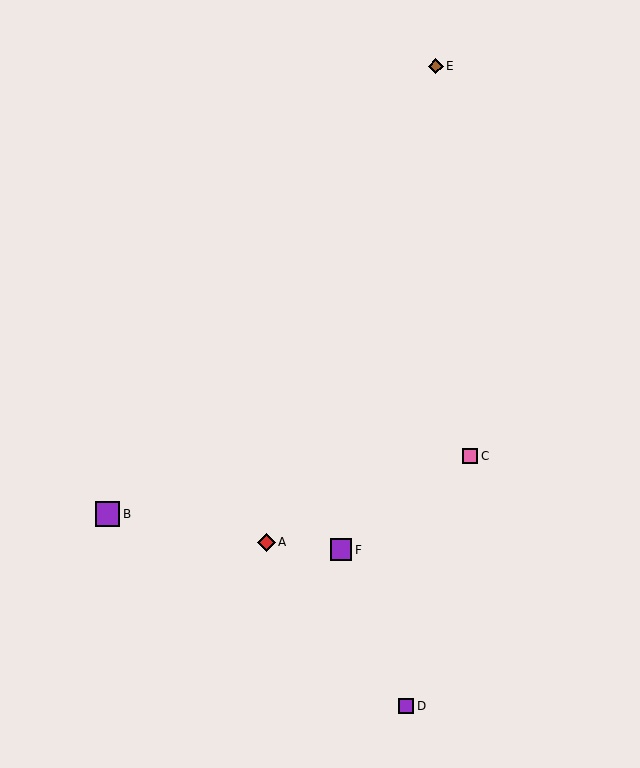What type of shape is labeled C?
Shape C is a pink square.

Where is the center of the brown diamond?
The center of the brown diamond is at (436, 66).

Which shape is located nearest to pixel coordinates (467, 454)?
The pink square (labeled C) at (470, 456) is nearest to that location.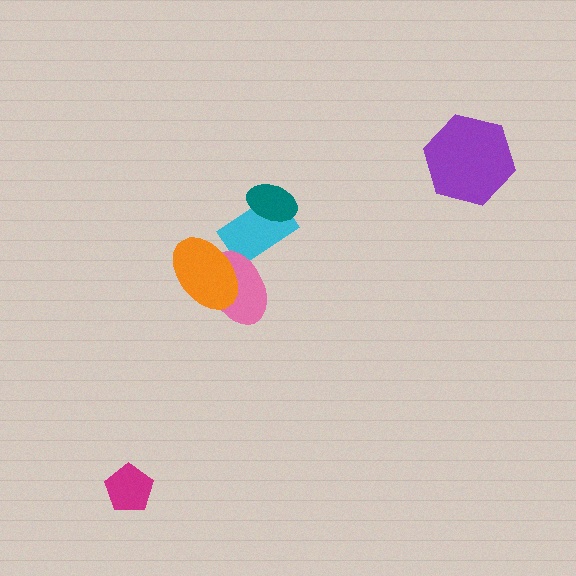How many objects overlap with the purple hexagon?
0 objects overlap with the purple hexagon.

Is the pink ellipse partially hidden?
Yes, it is partially covered by another shape.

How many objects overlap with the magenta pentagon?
0 objects overlap with the magenta pentagon.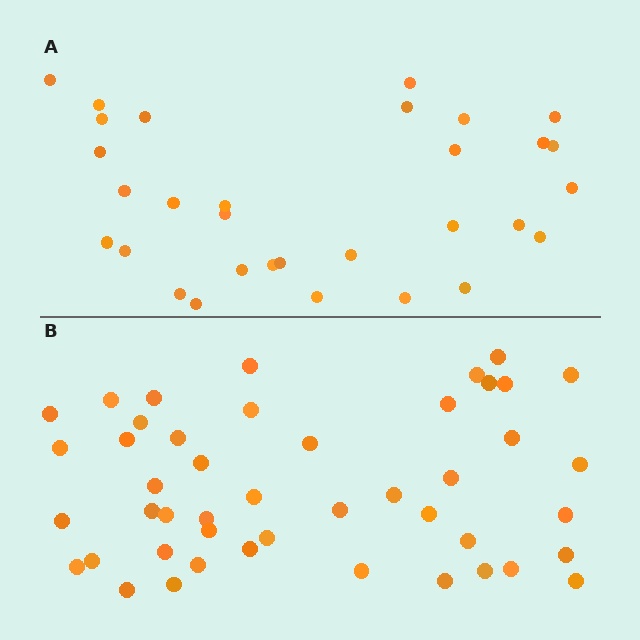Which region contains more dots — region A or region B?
Region B (the bottom region) has more dots.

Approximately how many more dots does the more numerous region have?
Region B has approximately 15 more dots than region A.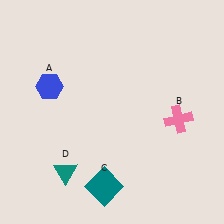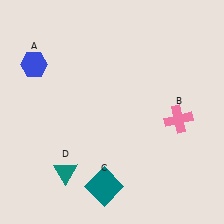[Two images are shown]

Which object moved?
The blue hexagon (A) moved up.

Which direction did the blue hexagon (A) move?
The blue hexagon (A) moved up.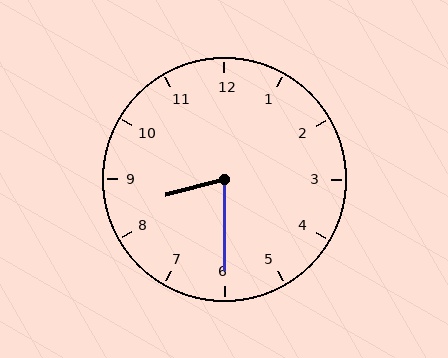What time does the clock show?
8:30.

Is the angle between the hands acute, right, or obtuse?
It is acute.